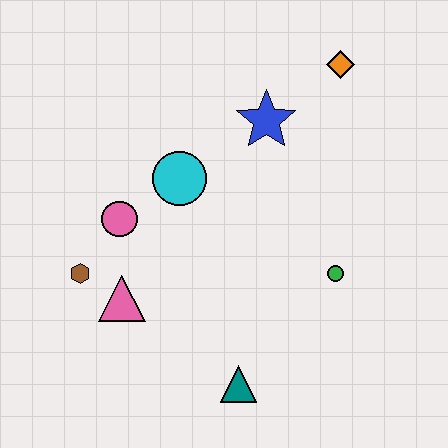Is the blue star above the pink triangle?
Yes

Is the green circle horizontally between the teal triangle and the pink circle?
No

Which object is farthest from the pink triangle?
The orange diamond is farthest from the pink triangle.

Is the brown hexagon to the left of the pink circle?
Yes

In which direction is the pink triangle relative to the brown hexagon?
The pink triangle is to the right of the brown hexagon.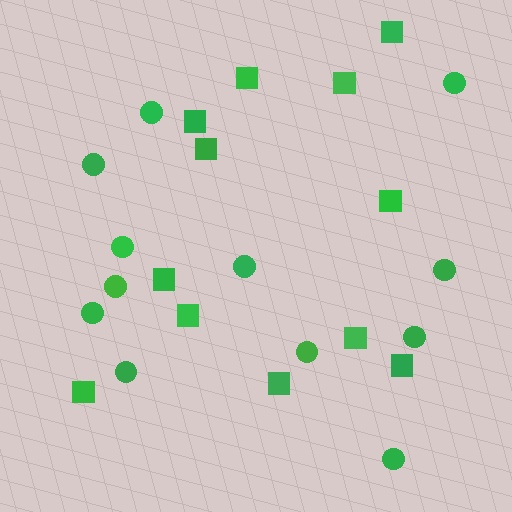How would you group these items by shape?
There are 2 groups: one group of squares (12) and one group of circles (12).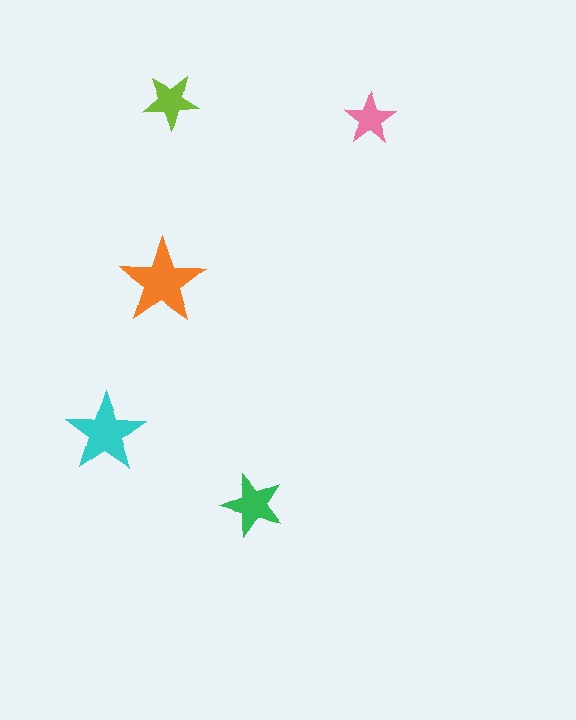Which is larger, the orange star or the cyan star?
The orange one.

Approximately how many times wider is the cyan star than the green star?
About 1.5 times wider.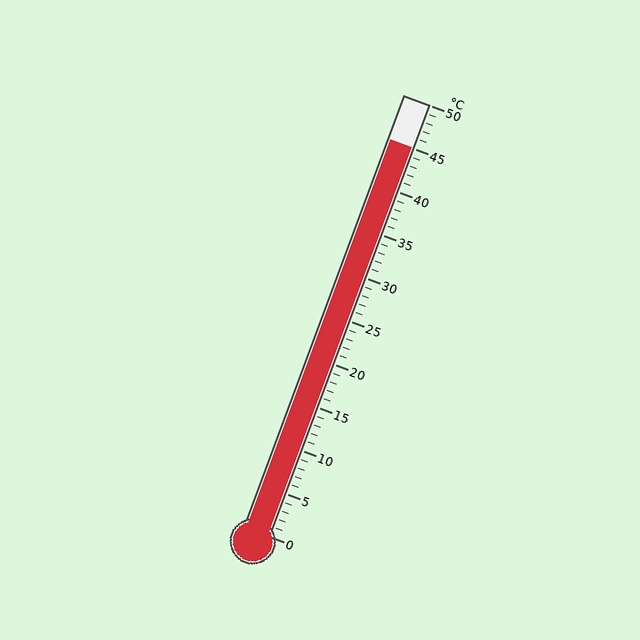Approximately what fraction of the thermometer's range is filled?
The thermometer is filled to approximately 90% of its range.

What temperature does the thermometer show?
The thermometer shows approximately 45°C.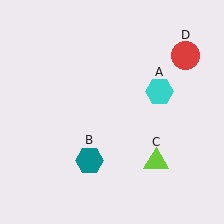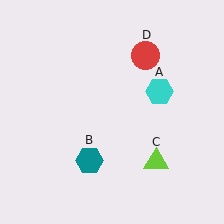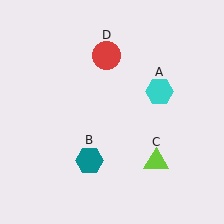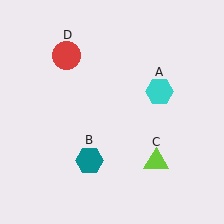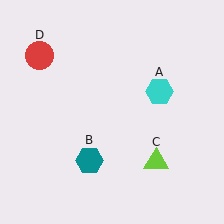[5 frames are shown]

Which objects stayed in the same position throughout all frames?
Cyan hexagon (object A) and teal hexagon (object B) and lime triangle (object C) remained stationary.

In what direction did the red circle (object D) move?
The red circle (object D) moved left.